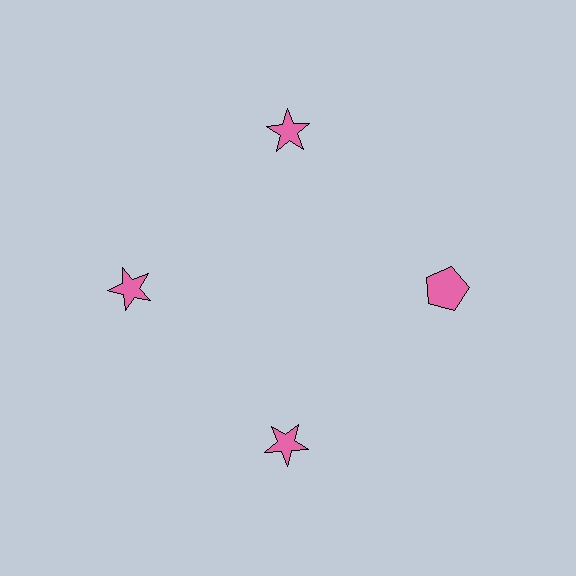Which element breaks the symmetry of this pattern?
The pink pentagon at roughly the 3 o'clock position breaks the symmetry. All other shapes are pink stars.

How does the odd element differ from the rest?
It has a different shape: pentagon instead of star.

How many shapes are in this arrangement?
There are 4 shapes arranged in a ring pattern.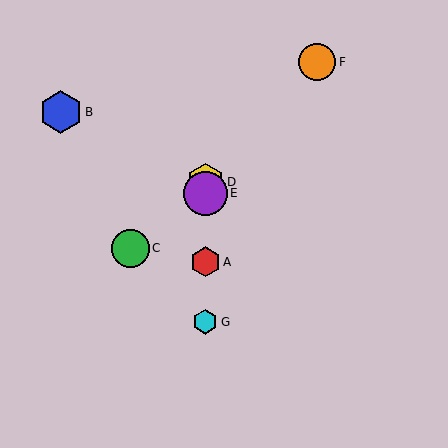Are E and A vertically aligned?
Yes, both are at x≈205.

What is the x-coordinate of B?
Object B is at x≈61.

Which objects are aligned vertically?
Objects A, D, E, G are aligned vertically.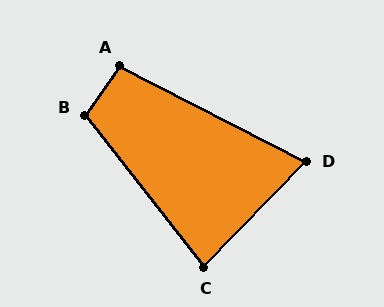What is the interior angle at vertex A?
Approximately 98 degrees (obtuse).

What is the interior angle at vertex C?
Approximately 82 degrees (acute).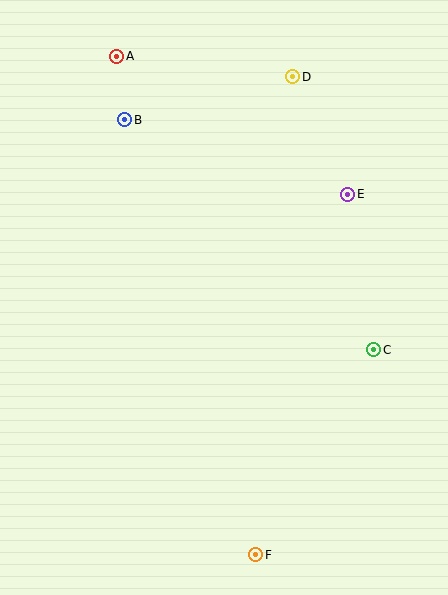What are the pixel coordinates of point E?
Point E is at (348, 194).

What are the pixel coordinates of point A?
Point A is at (117, 56).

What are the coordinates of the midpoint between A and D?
The midpoint between A and D is at (205, 66).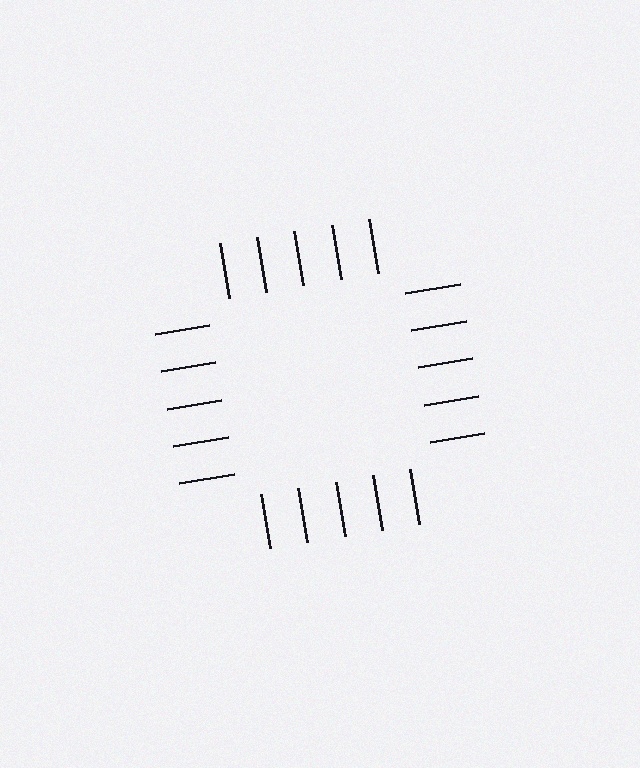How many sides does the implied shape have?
4 sides — the line-ends trace a square.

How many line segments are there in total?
20 — 5 along each of the 4 edges.